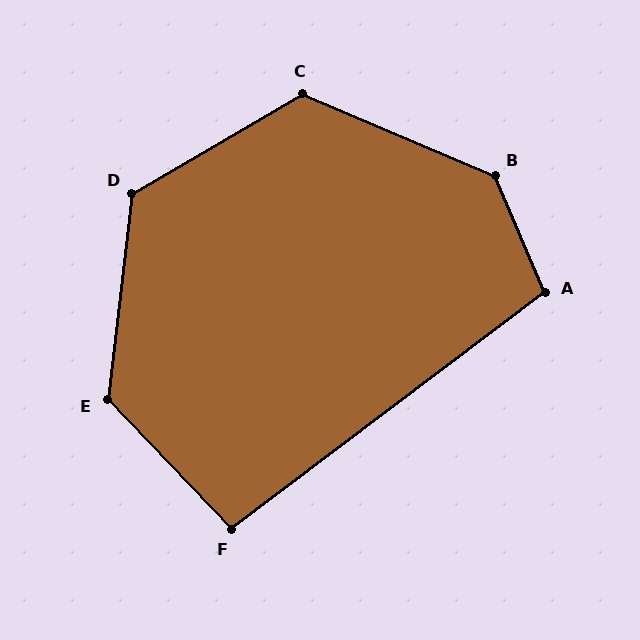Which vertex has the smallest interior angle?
F, at approximately 97 degrees.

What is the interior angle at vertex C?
Approximately 127 degrees (obtuse).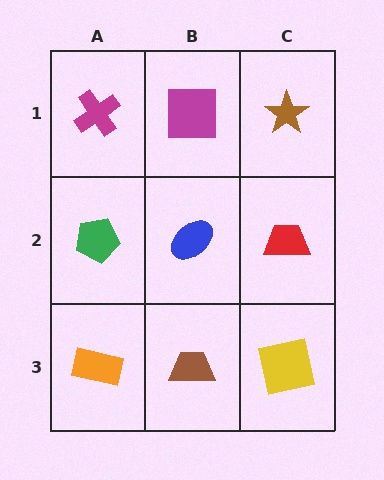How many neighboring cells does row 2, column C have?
3.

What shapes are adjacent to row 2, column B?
A magenta square (row 1, column B), a brown trapezoid (row 3, column B), a green pentagon (row 2, column A), a red trapezoid (row 2, column C).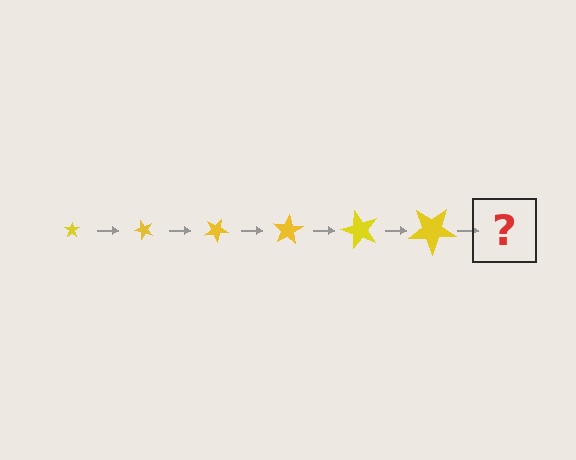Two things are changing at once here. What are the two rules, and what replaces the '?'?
The two rules are that the star grows larger each step and it rotates 50 degrees each step. The '?' should be a star, larger than the previous one and rotated 300 degrees from the start.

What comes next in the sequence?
The next element should be a star, larger than the previous one and rotated 300 degrees from the start.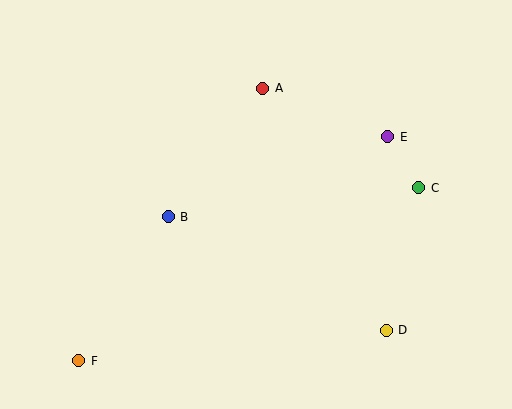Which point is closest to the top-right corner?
Point E is closest to the top-right corner.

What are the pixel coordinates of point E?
Point E is at (388, 137).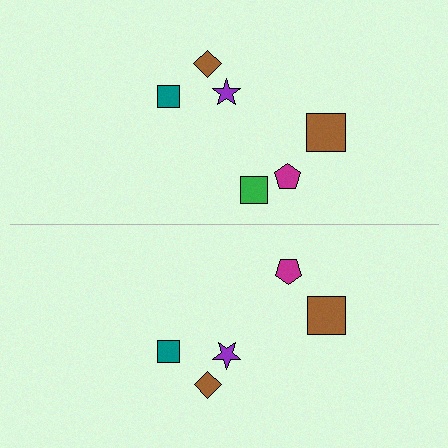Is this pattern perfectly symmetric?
No, the pattern is not perfectly symmetric. A green square is missing from the bottom side.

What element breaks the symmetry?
A green square is missing from the bottom side.